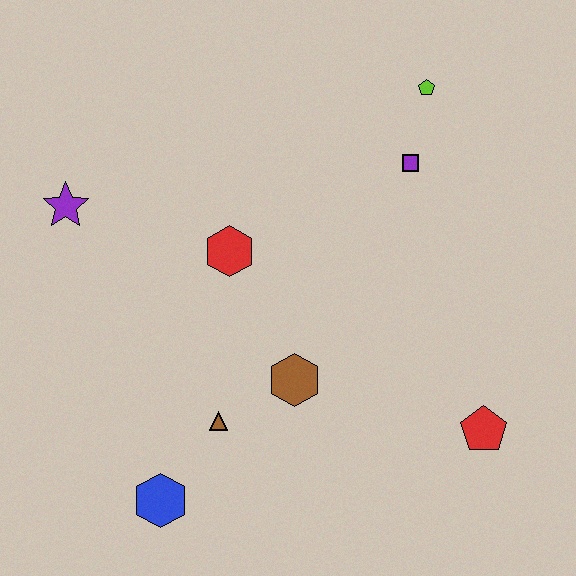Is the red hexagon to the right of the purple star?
Yes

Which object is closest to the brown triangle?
The brown hexagon is closest to the brown triangle.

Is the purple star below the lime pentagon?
Yes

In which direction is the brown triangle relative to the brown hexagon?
The brown triangle is to the left of the brown hexagon.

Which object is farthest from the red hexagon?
The red pentagon is farthest from the red hexagon.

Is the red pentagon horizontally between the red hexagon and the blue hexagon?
No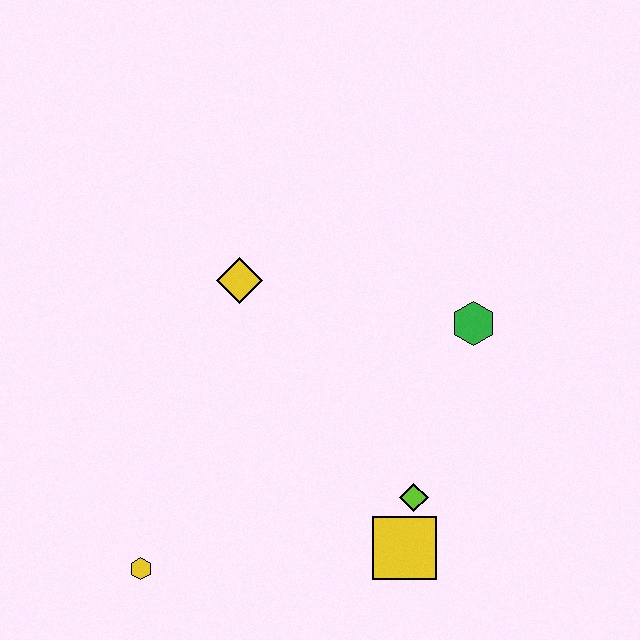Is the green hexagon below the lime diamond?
No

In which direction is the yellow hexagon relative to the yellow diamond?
The yellow hexagon is below the yellow diamond.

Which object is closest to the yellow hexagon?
The yellow square is closest to the yellow hexagon.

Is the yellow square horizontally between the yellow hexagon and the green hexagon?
Yes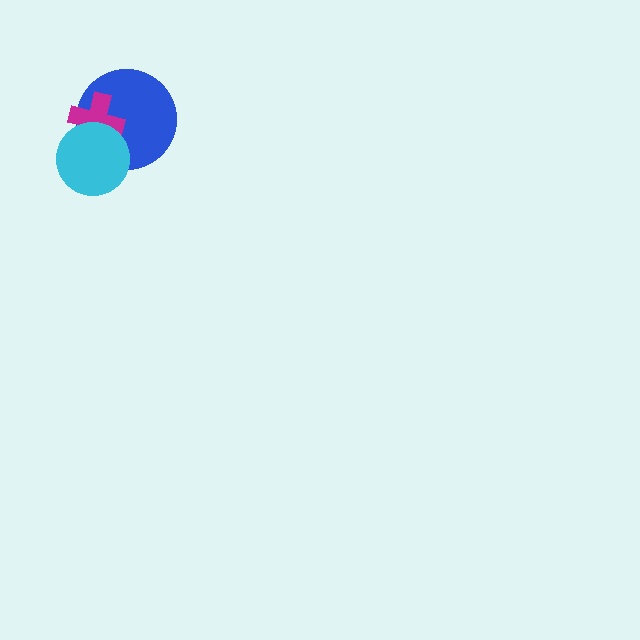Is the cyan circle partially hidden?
No, no other shape covers it.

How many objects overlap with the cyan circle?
2 objects overlap with the cyan circle.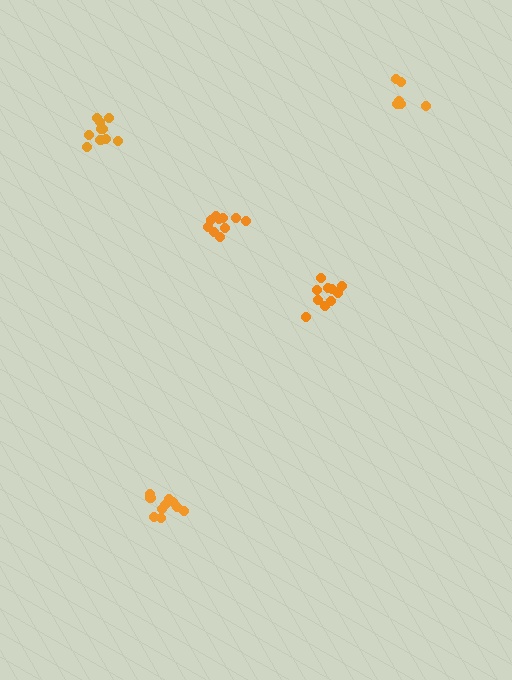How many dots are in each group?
Group 1: 6 dots, Group 2: 10 dots, Group 3: 11 dots, Group 4: 10 dots, Group 5: 11 dots (48 total).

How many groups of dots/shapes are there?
There are 5 groups.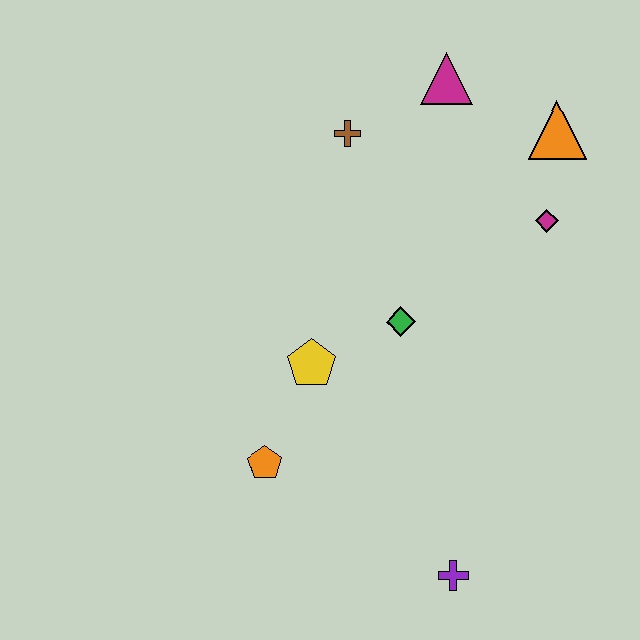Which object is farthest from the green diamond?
The purple cross is farthest from the green diamond.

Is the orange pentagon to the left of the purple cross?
Yes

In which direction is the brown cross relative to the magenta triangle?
The brown cross is to the left of the magenta triangle.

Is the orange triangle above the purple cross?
Yes